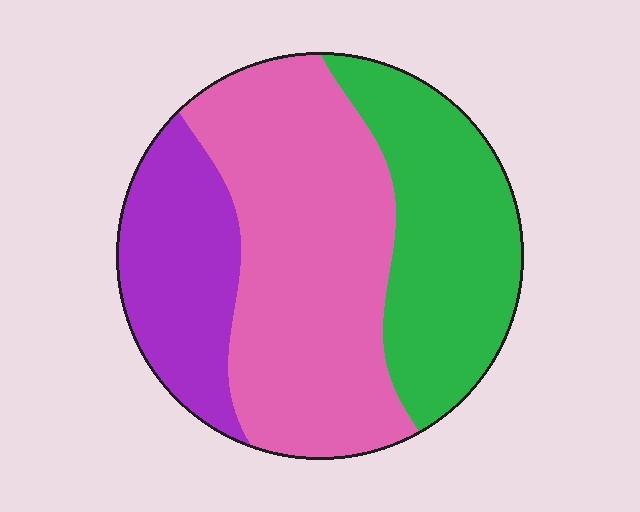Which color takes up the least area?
Purple, at roughly 20%.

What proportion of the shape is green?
Green covers 31% of the shape.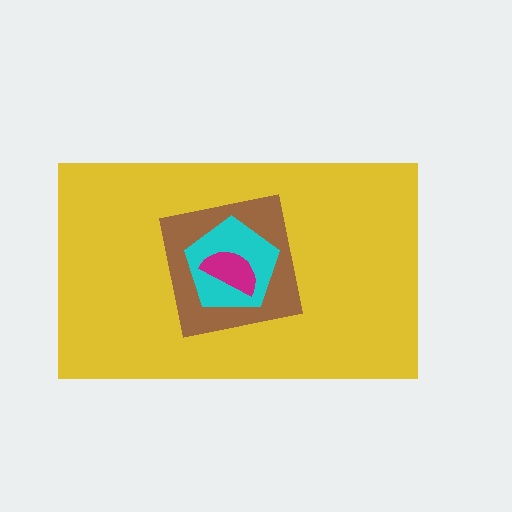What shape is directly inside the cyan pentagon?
The magenta semicircle.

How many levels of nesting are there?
4.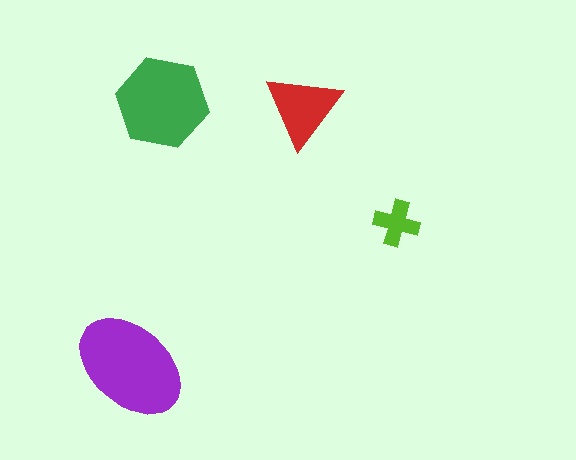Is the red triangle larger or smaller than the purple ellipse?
Smaller.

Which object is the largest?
The purple ellipse.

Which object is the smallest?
The lime cross.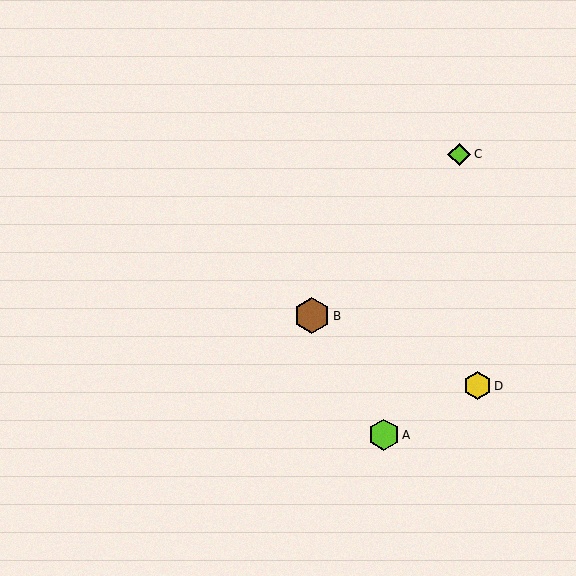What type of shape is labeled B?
Shape B is a brown hexagon.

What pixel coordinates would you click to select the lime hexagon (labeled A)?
Click at (384, 435) to select the lime hexagon A.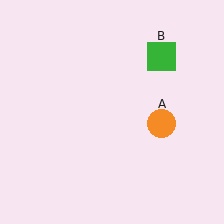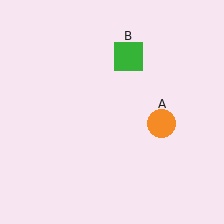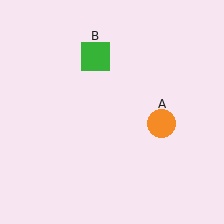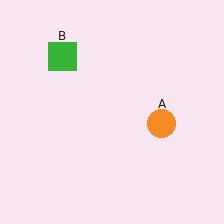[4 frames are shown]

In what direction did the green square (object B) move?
The green square (object B) moved left.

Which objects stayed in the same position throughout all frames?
Orange circle (object A) remained stationary.